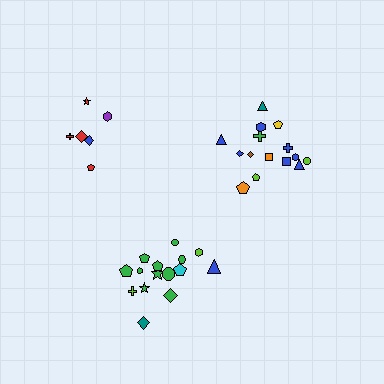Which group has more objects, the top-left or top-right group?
The top-right group.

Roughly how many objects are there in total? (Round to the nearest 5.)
Roughly 35 objects in total.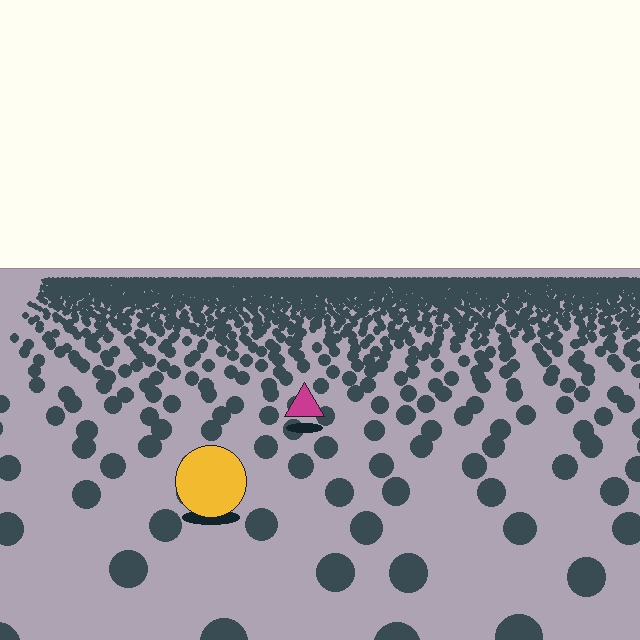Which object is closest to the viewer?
The yellow circle is closest. The texture marks near it are larger and more spread out.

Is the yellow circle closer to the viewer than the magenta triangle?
Yes. The yellow circle is closer — you can tell from the texture gradient: the ground texture is coarser near it.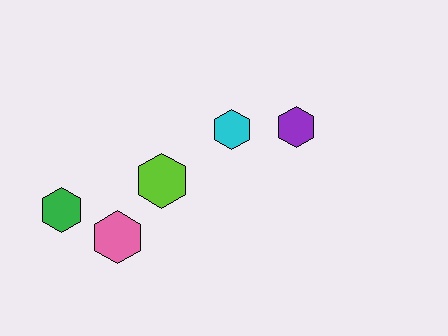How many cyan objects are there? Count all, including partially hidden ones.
There is 1 cyan object.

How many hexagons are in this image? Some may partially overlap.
There are 5 hexagons.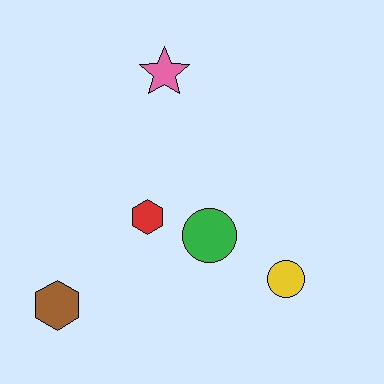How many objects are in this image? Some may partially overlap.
There are 5 objects.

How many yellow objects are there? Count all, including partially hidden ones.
There is 1 yellow object.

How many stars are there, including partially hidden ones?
There is 1 star.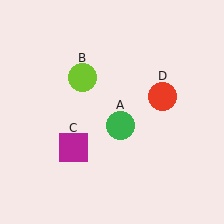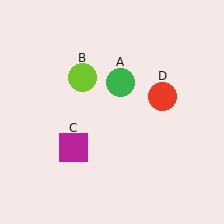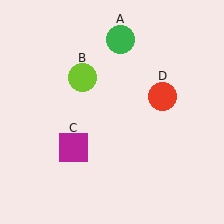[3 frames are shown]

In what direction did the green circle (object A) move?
The green circle (object A) moved up.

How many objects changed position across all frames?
1 object changed position: green circle (object A).